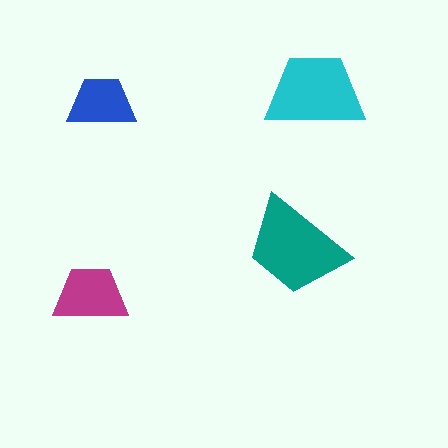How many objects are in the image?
There are 4 objects in the image.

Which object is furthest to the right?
The cyan trapezoid is rightmost.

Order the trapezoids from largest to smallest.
the teal one, the cyan one, the magenta one, the blue one.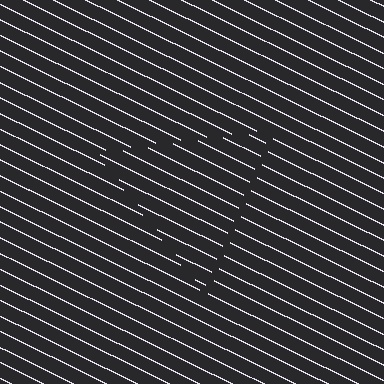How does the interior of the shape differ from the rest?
The interior of the shape contains the same grating, shifted by half a period — the contour is defined by the phase discontinuity where line-ends from the inner and outer gratings abut.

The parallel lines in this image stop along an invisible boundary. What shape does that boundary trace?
An illusory triangle. The interior of the shape contains the same grating, shifted by half a period — the contour is defined by the phase discontinuity where line-ends from the inner and outer gratings abut.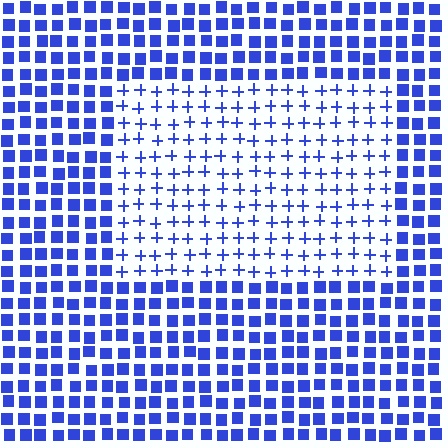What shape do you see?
I see a rectangle.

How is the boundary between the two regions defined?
The boundary is defined by a change in element shape: plus signs inside vs. squares outside. All elements share the same color and spacing.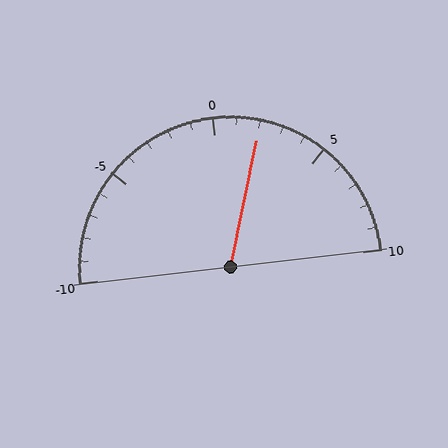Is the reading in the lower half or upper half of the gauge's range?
The reading is in the upper half of the range (-10 to 10).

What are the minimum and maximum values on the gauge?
The gauge ranges from -10 to 10.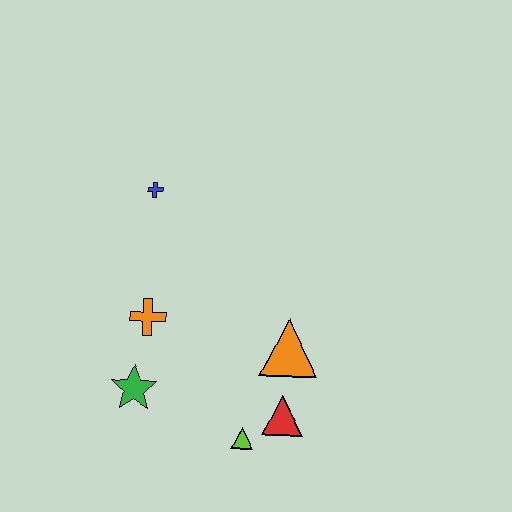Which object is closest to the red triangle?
The lime triangle is closest to the red triangle.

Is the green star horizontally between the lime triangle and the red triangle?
No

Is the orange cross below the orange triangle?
No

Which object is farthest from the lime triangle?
The blue cross is farthest from the lime triangle.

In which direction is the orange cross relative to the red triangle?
The orange cross is to the left of the red triangle.